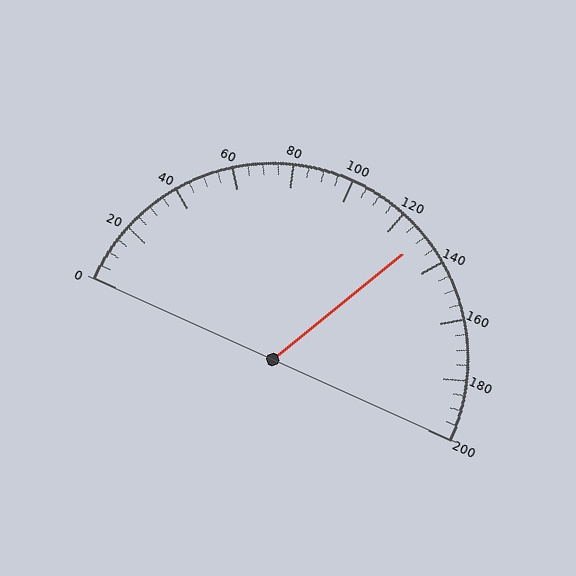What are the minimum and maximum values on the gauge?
The gauge ranges from 0 to 200.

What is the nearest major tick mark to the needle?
The nearest major tick mark is 120.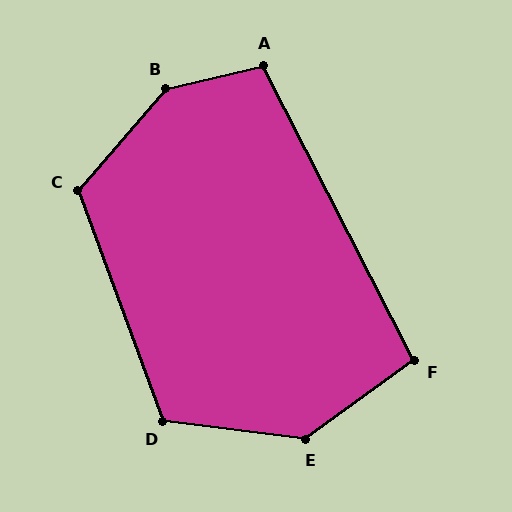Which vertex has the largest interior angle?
B, at approximately 144 degrees.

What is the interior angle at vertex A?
Approximately 104 degrees (obtuse).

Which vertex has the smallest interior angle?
F, at approximately 99 degrees.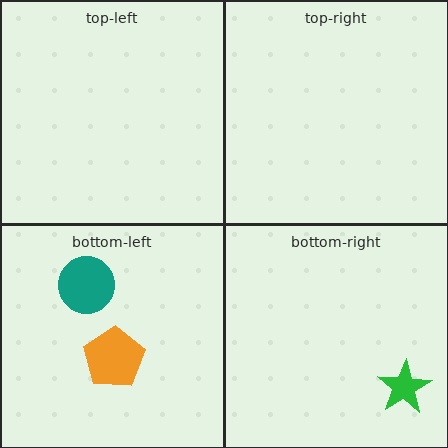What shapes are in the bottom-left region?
The orange pentagon, the teal circle.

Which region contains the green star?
The bottom-right region.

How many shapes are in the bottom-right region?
1.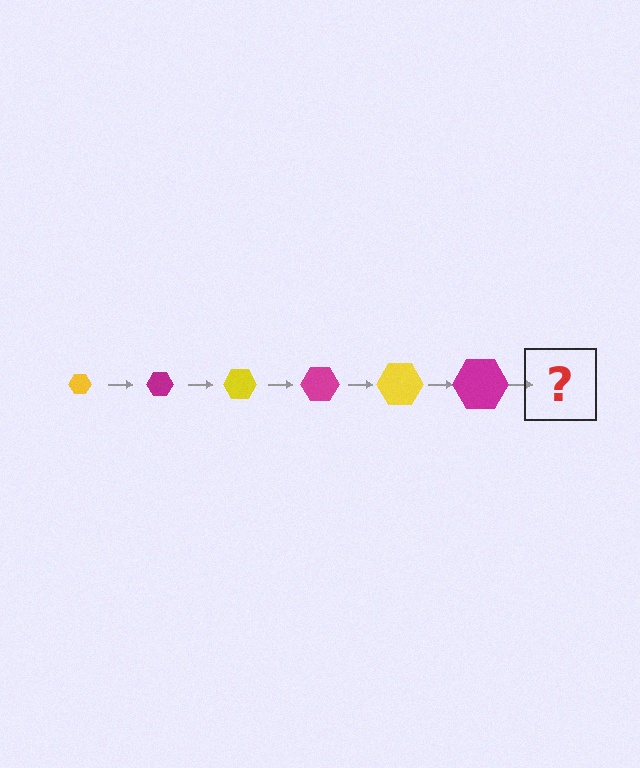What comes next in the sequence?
The next element should be a yellow hexagon, larger than the previous one.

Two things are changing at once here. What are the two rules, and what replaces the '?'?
The two rules are that the hexagon grows larger each step and the color cycles through yellow and magenta. The '?' should be a yellow hexagon, larger than the previous one.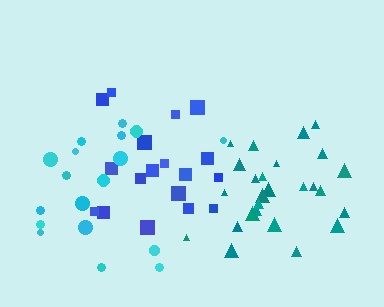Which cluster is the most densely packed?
Teal.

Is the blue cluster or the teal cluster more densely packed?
Teal.